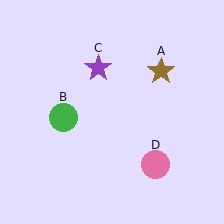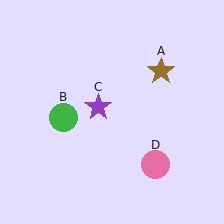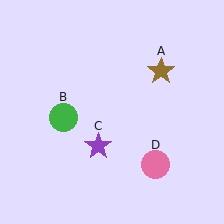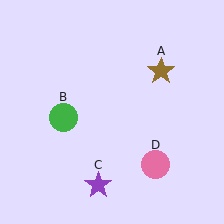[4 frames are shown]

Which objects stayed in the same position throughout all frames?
Brown star (object A) and green circle (object B) and pink circle (object D) remained stationary.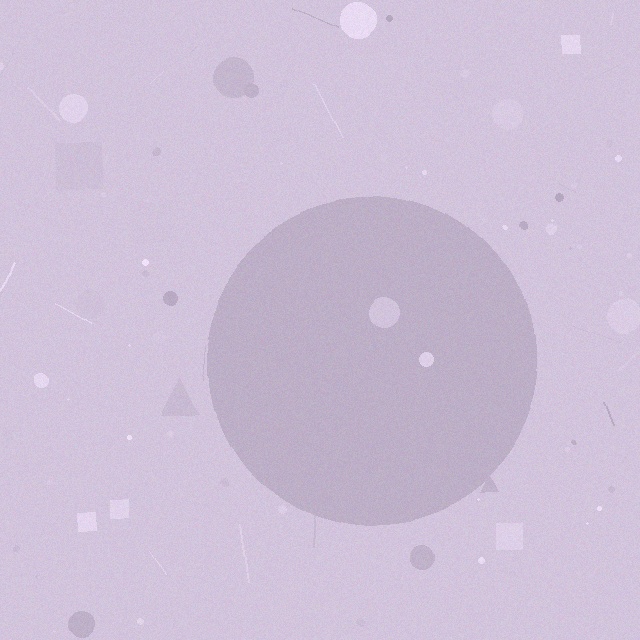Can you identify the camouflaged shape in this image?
The camouflaged shape is a circle.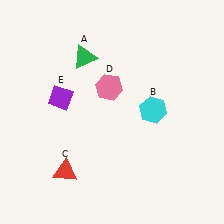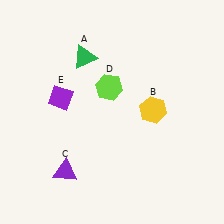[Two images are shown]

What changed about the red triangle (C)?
In Image 1, C is red. In Image 2, it changed to purple.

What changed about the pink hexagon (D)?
In Image 1, D is pink. In Image 2, it changed to lime.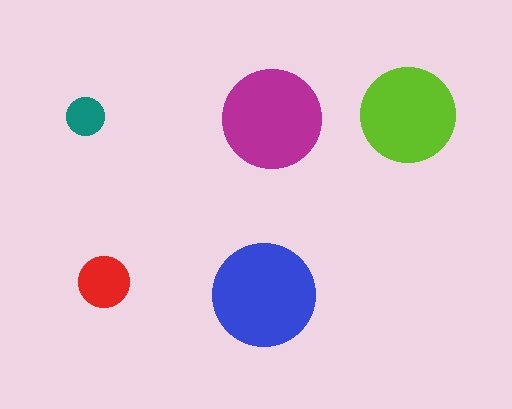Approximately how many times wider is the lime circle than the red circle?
About 2 times wider.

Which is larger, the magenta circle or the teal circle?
The magenta one.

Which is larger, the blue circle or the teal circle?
The blue one.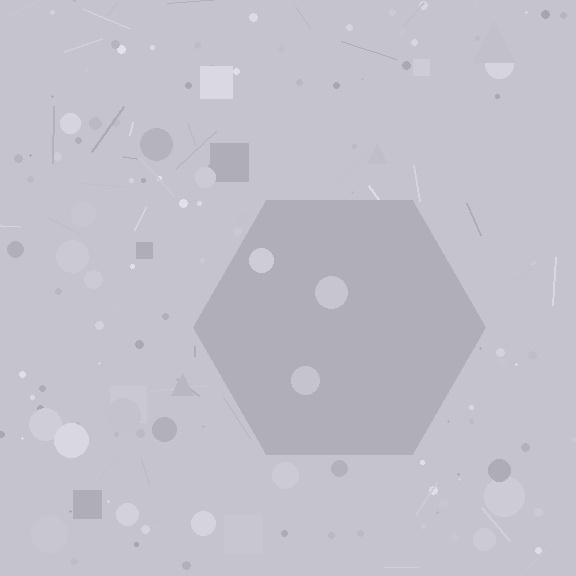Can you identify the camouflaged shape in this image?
The camouflaged shape is a hexagon.